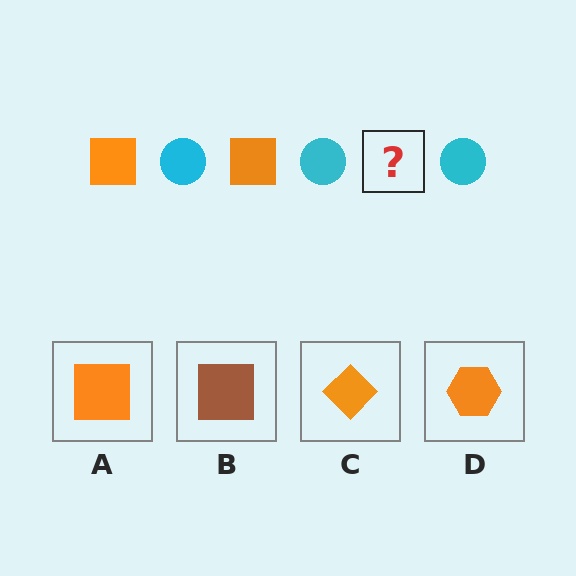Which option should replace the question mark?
Option A.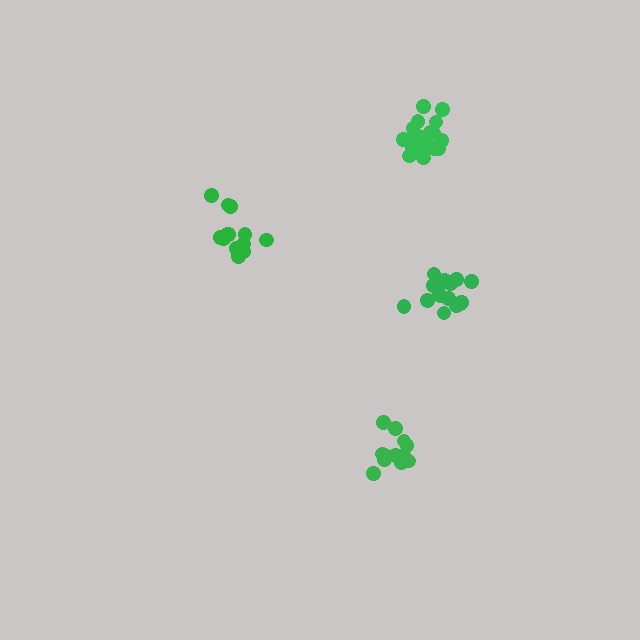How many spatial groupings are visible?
There are 4 spatial groupings.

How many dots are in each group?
Group 1: 19 dots, Group 2: 13 dots, Group 3: 13 dots, Group 4: 16 dots (61 total).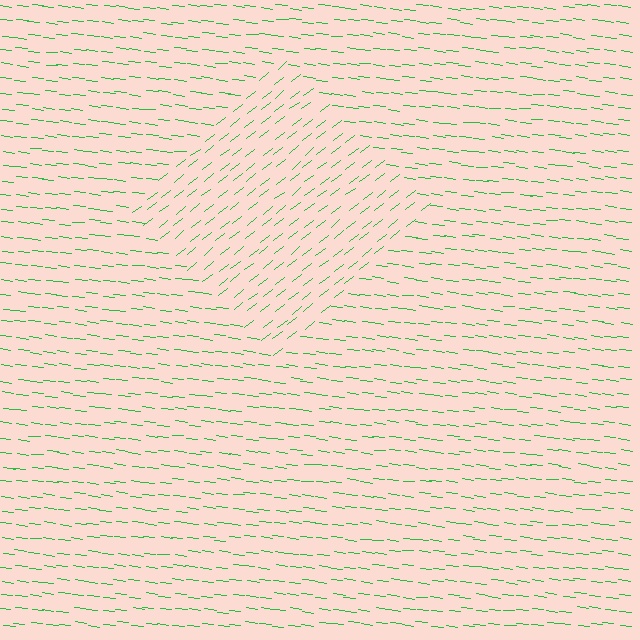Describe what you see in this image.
The image is filled with small green line segments. A diamond region in the image has lines oriented differently from the surrounding lines, creating a visible texture boundary.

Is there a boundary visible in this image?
Yes, there is a texture boundary formed by a change in line orientation.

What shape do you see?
I see a diamond.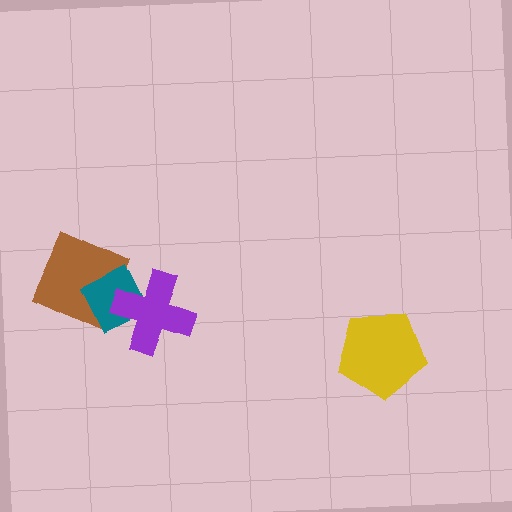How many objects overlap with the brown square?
1 object overlaps with the brown square.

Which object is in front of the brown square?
The teal diamond is in front of the brown square.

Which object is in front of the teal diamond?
The purple cross is in front of the teal diamond.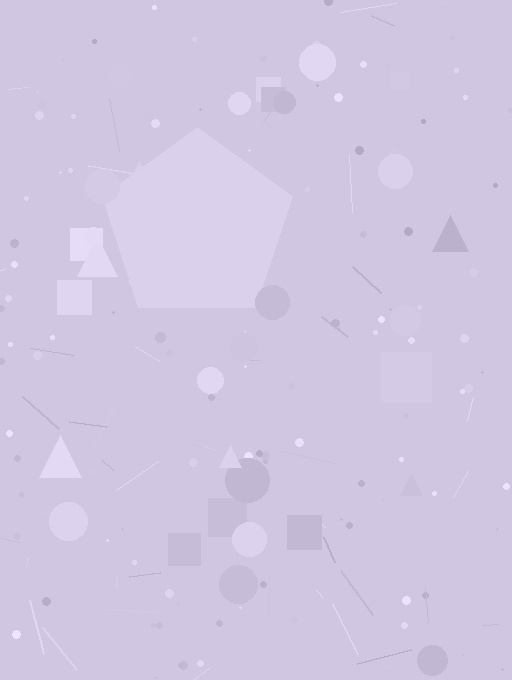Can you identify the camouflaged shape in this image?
The camouflaged shape is a pentagon.